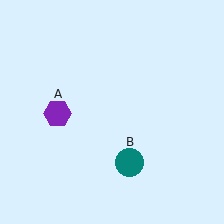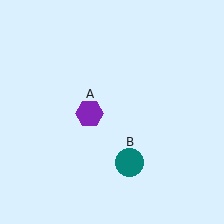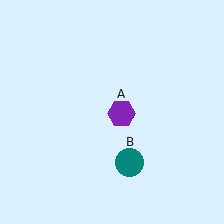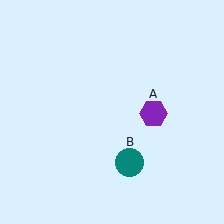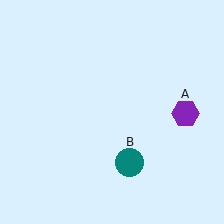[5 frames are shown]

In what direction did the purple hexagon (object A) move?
The purple hexagon (object A) moved right.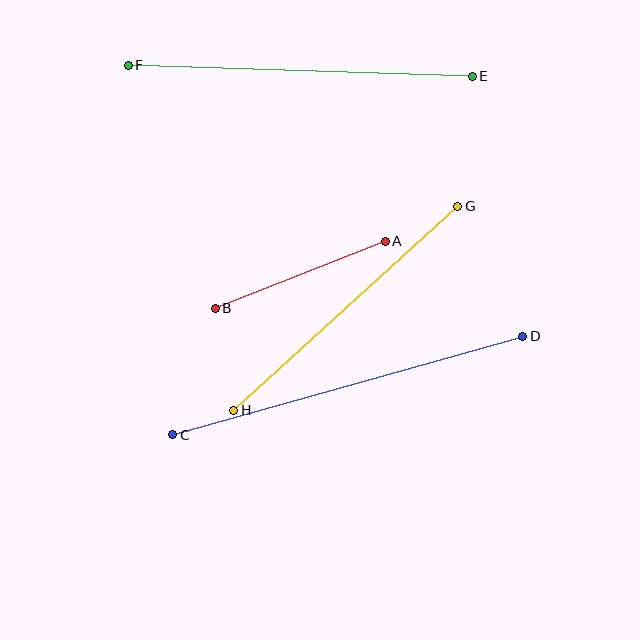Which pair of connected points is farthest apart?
Points C and D are farthest apart.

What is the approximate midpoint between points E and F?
The midpoint is at approximately (300, 71) pixels.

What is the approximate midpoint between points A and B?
The midpoint is at approximately (300, 275) pixels.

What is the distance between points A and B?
The distance is approximately 183 pixels.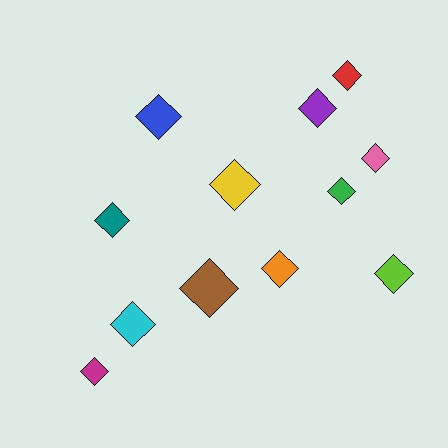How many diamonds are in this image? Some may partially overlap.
There are 12 diamonds.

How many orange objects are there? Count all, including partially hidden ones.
There is 1 orange object.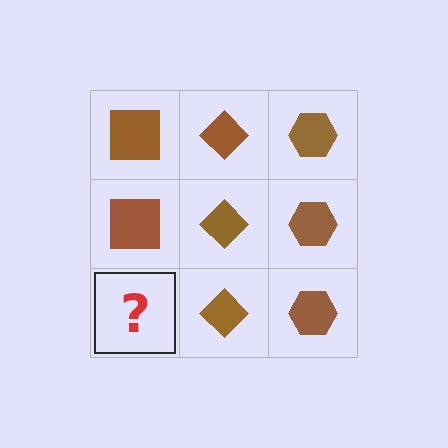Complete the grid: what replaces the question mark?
The question mark should be replaced with a brown square.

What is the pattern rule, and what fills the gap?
The rule is that each column has a consistent shape. The gap should be filled with a brown square.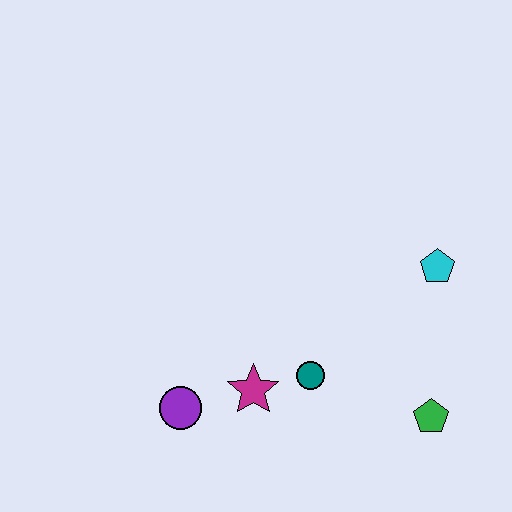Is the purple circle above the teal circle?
No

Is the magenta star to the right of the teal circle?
No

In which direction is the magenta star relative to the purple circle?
The magenta star is to the right of the purple circle.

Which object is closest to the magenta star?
The teal circle is closest to the magenta star.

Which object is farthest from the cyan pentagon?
The purple circle is farthest from the cyan pentagon.